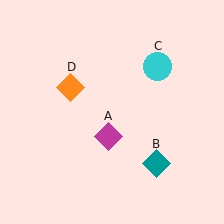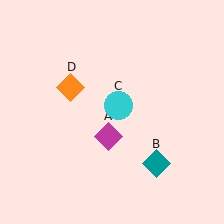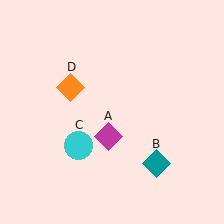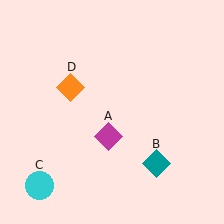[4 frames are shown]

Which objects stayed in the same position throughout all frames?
Magenta diamond (object A) and teal diamond (object B) and orange diamond (object D) remained stationary.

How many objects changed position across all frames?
1 object changed position: cyan circle (object C).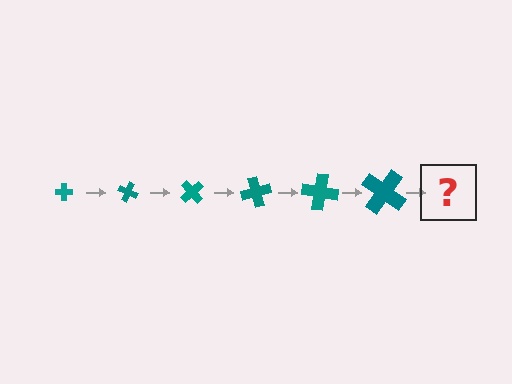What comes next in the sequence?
The next element should be a cross, larger than the previous one and rotated 150 degrees from the start.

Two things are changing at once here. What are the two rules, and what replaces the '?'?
The two rules are that the cross grows larger each step and it rotates 25 degrees each step. The '?' should be a cross, larger than the previous one and rotated 150 degrees from the start.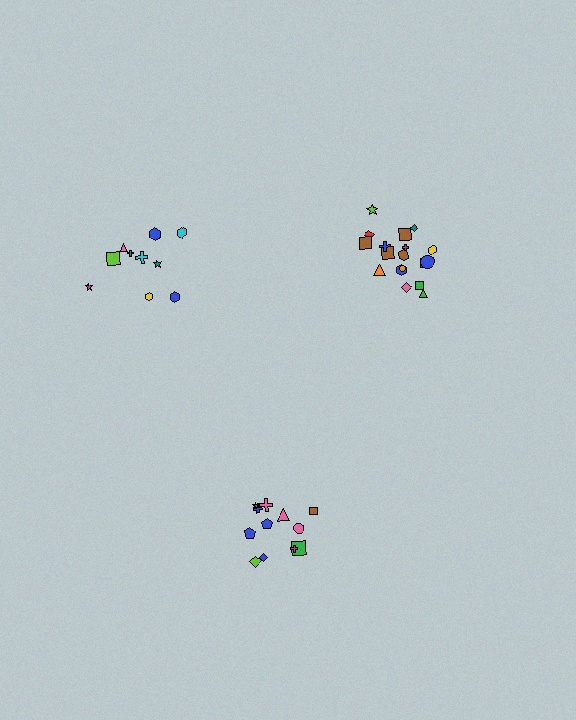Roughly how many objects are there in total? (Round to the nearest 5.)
Roughly 40 objects in total.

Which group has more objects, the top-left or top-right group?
The top-right group.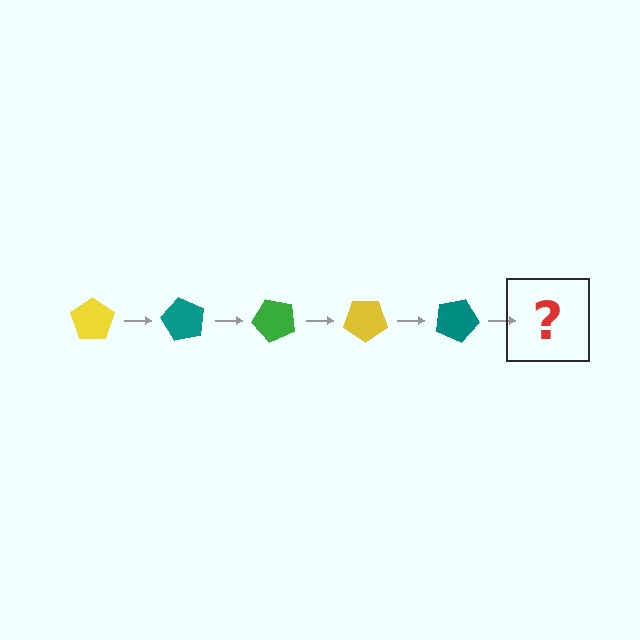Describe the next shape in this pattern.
It should be a green pentagon, rotated 300 degrees from the start.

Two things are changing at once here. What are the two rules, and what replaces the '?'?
The two rules are that it rotates 60 degrees each step and the color cycles through yellow, teal, and green. The '?' should be a green pentagon, rotated 300 degrees from the start.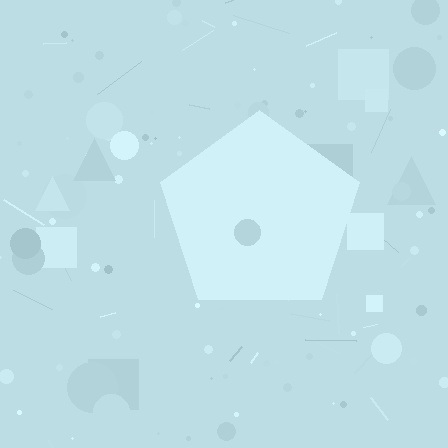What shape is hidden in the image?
A pentagon is hidden in the image.